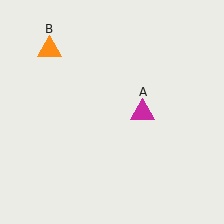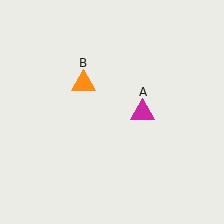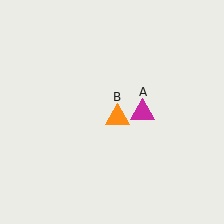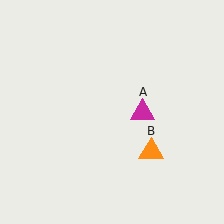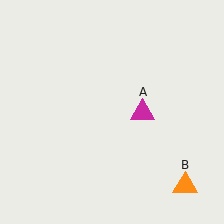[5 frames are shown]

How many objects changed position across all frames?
1 object changed position: orange triangle (object B).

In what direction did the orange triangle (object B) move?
The orange triangle (object B) moved down and to the right.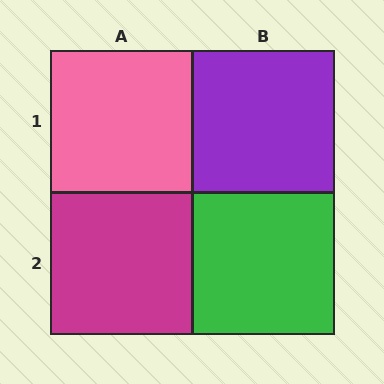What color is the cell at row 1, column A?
Pink.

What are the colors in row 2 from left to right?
Magenta, green.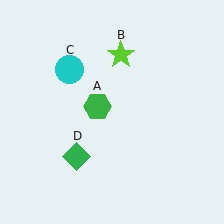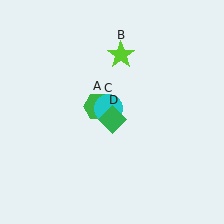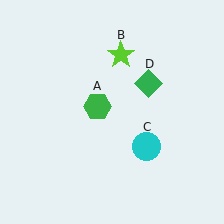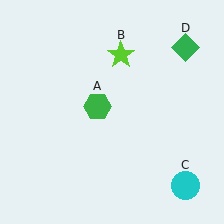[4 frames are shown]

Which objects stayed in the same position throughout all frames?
Green hexagon (object A) and lime star (object B) remained stationary.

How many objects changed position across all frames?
2 objects changed position: cyan circle (object C), green diamond (object D).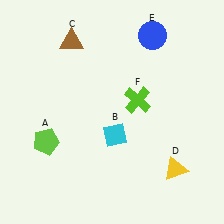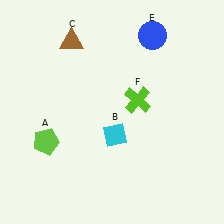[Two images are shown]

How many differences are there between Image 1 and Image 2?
There is 1 difference between the two images.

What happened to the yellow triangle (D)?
The yellow triangle (D) was removed in Image 2. It was in the bottom-right area of Image 1.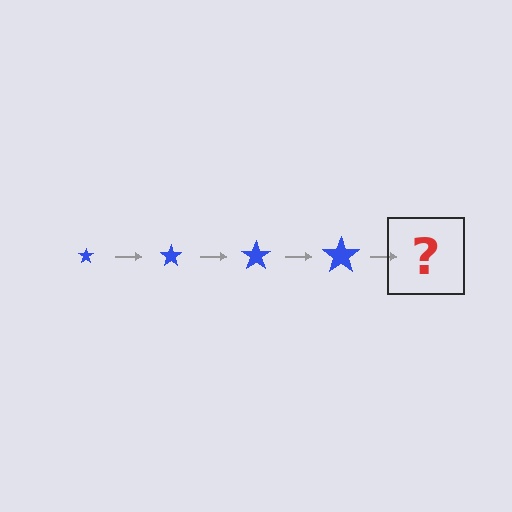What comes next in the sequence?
The next element should be a blue star, larger than the previous one.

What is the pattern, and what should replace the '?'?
The pattern is that the star gets progressively larger each step. The '?' should be a blue star, larger than the previous one.